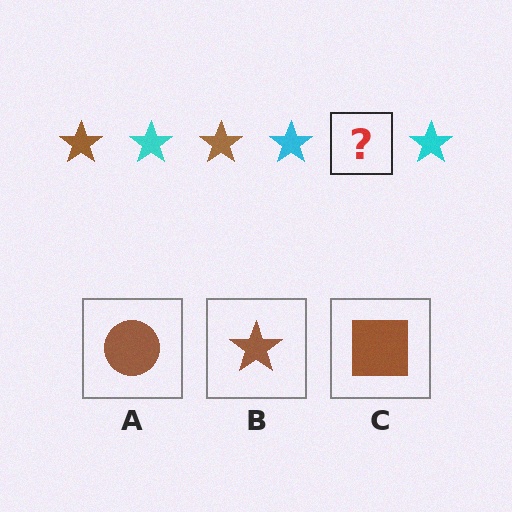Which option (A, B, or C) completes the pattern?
B.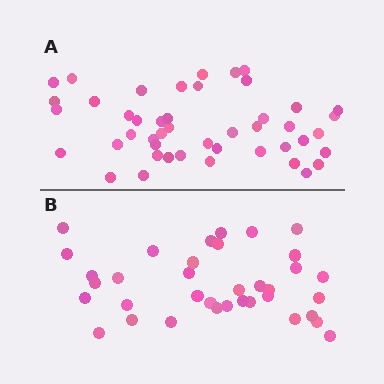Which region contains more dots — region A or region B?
Region A (the top region) has more dots.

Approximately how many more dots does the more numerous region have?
Region A has roughly 10 or so more dots than region B.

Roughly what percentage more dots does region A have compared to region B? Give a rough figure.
About 30% more.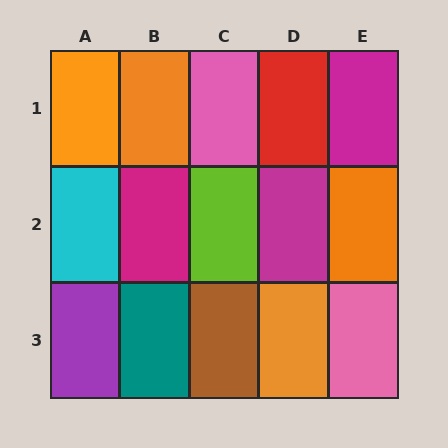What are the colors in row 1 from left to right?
Orange, orange, pink, red, magenta.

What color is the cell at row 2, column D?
Magenta.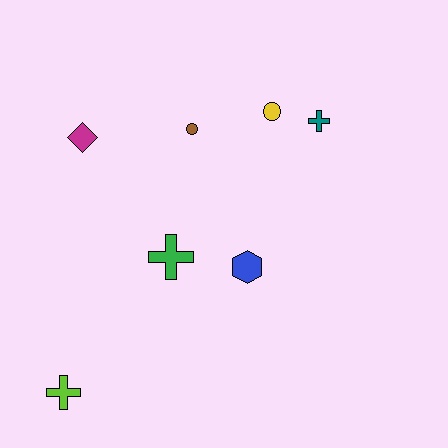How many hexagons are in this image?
There is 1 hexagon.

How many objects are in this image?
There are 7 objects.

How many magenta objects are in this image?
There is 1 magenta object.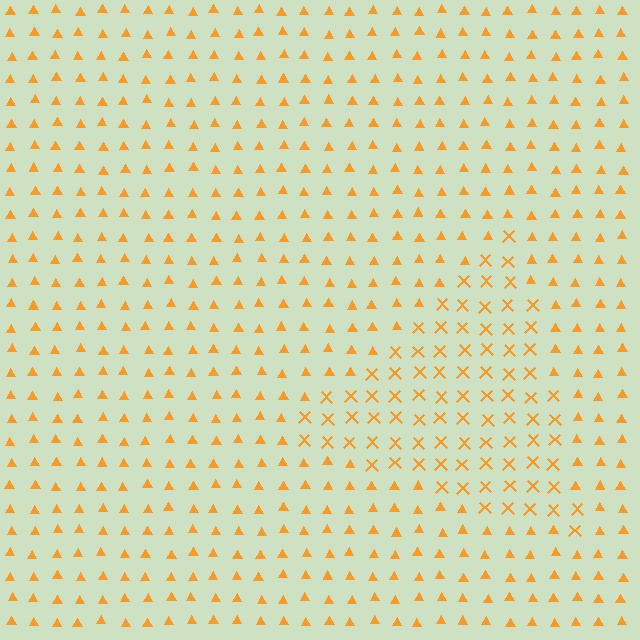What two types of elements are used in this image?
The image uses X marks inside the triangle region and triangles outside it.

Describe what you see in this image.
The image is filled with small orange elements arranged in a uniform grid. A triangle-shaped region contains X marks, while the surrounding area contains triangles. The boundary is defined purely by the change in element shape.